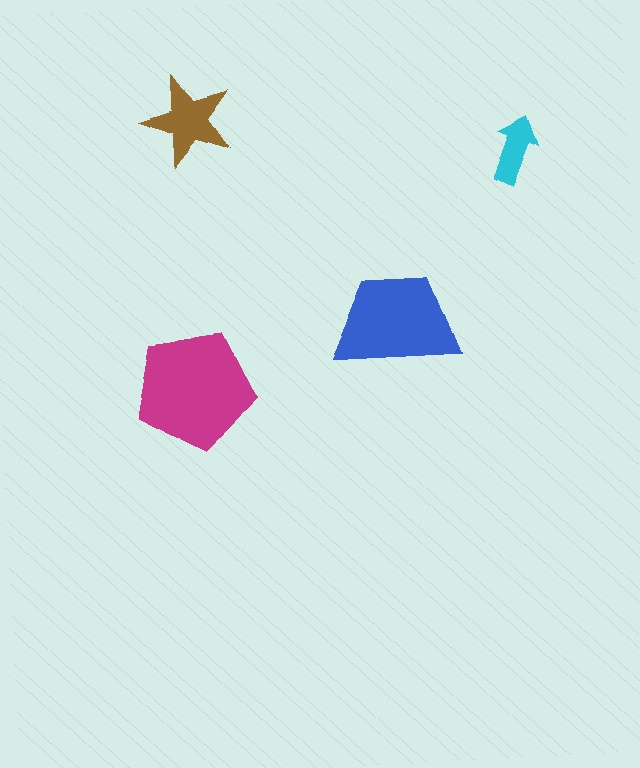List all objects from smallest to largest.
The cyan arrow, the brown star, the blue trapezoid, the magenta pentagon.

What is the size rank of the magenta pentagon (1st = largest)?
1st.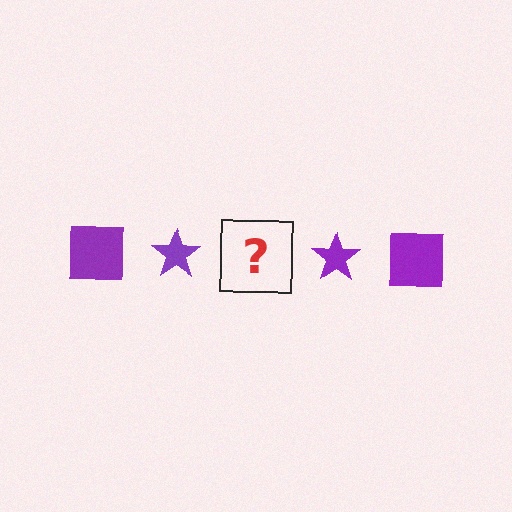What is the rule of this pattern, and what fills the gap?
The rule is that the pattern cycles through square, star shapes in purple. The gap should be filled with a purple square.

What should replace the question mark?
The question mark should be replaced with a purple square.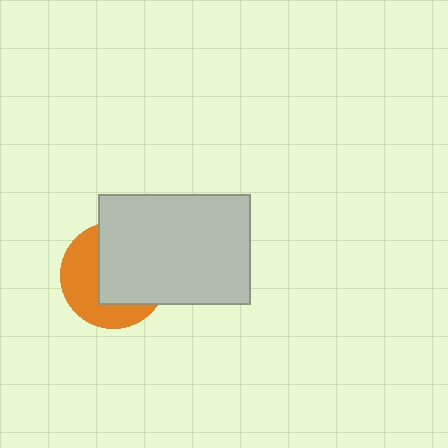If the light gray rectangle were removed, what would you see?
You would see the complete orange circle.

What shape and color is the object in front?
The object in front is a light gray rectangle.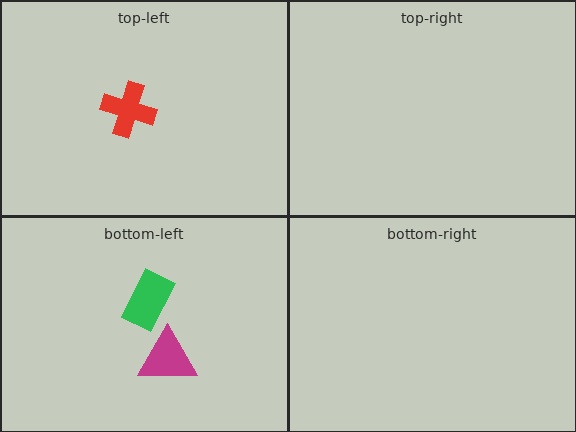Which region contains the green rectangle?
The bottom-left region.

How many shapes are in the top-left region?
1.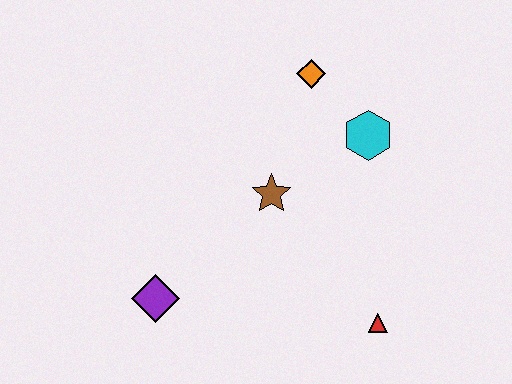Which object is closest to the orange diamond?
The cyan hexagon is closest to the orange diamond.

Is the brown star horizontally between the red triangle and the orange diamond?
No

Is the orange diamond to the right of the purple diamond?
Yes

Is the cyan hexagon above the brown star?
Yes